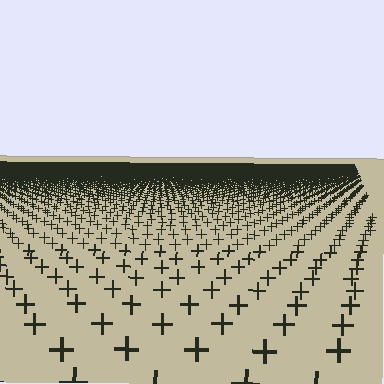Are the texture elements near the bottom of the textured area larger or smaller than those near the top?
Larger. Near the bottom, elements are closer to the viewer and appear at a bigger on-screen size.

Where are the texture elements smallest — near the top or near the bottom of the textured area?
Near the top.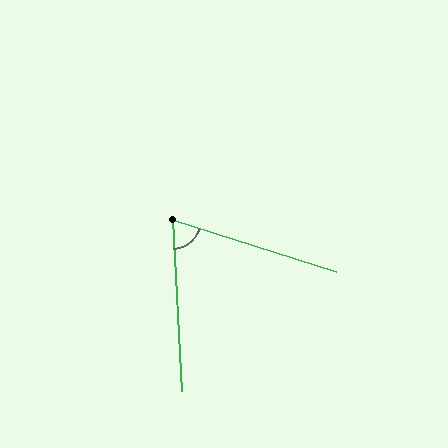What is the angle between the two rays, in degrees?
Approximately 69 degrees.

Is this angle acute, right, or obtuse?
It is acute.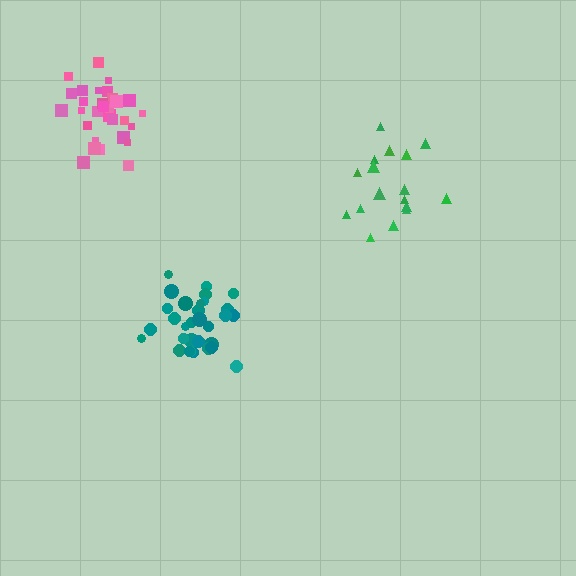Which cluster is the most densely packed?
Pink.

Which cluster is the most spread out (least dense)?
Green.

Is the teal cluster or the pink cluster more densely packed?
Pink.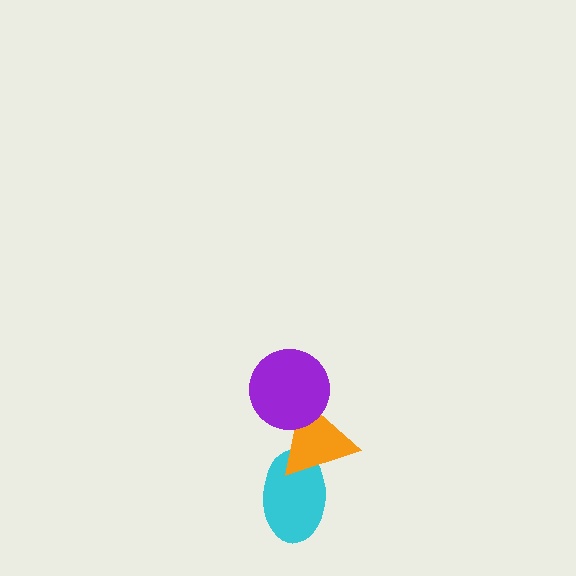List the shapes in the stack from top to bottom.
From top to bottom: the purple circle, the orange triangle, the cyan ellipse.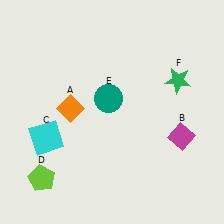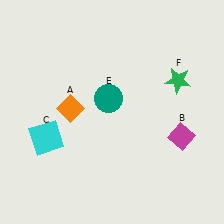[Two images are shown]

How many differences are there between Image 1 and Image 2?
There is 1 difference between the two images.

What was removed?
The lime pentagon (D) was removed in Image 2.